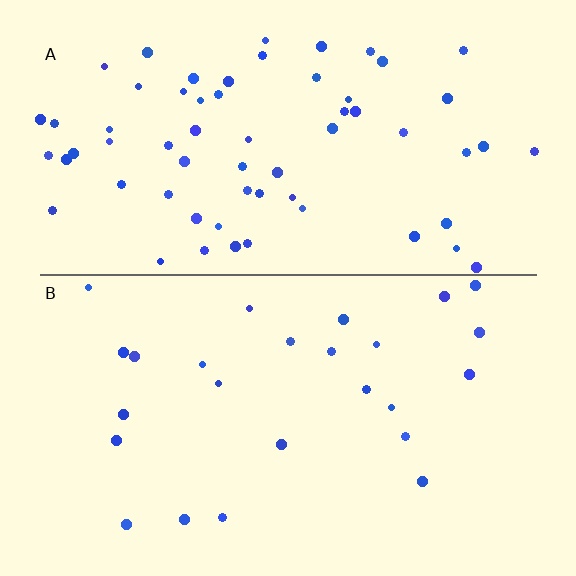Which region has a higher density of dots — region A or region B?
A (the top).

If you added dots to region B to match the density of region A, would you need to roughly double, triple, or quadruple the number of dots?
Approximately triple.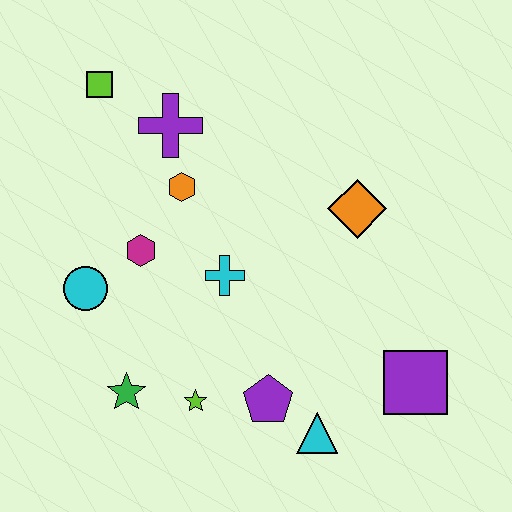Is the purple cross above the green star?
Yes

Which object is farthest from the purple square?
The lime square is farthest from the purple square.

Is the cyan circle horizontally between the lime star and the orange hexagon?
No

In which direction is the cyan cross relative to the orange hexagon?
The cyan cross is below the orange hexagon.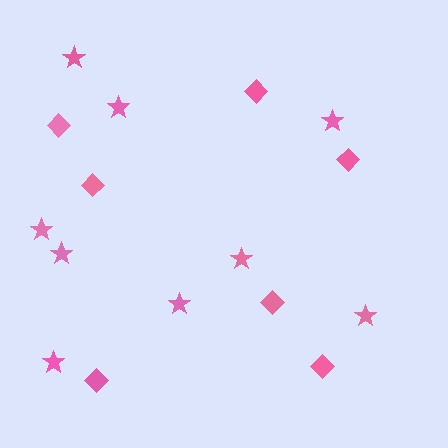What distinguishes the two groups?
There are 2 groups: one group of stars (9) and one group of diamonds (7).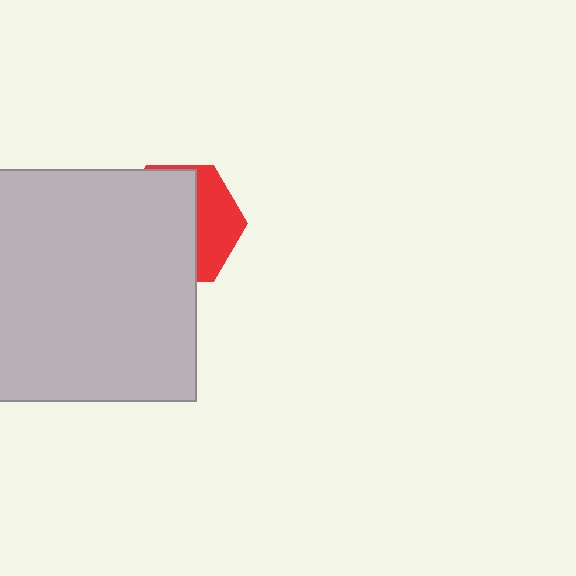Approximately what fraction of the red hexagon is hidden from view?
Roughly 65% of the red hexagon is hidden behind the light gray rectangle.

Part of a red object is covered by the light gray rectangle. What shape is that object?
It is a hexagon.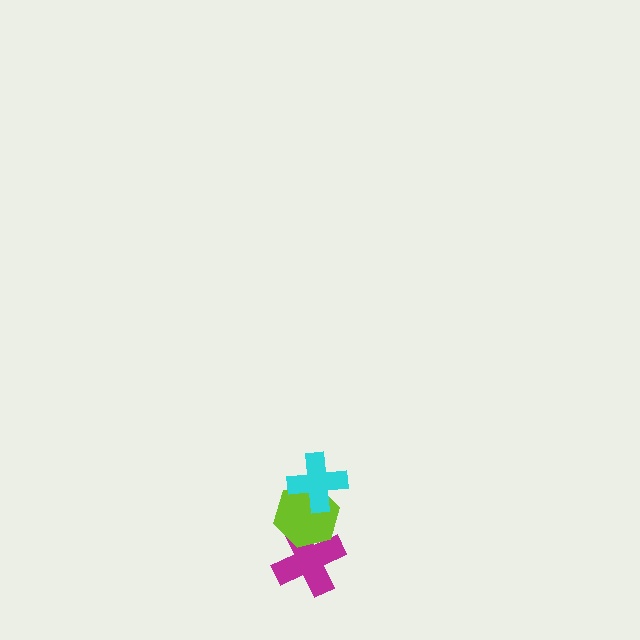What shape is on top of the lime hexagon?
The cyan cross is on top of the lime hexagon.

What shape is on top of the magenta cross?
The lime hexagon is on top of the magenta cross.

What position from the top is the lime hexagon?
The lime hexagon is 2nd from the top.